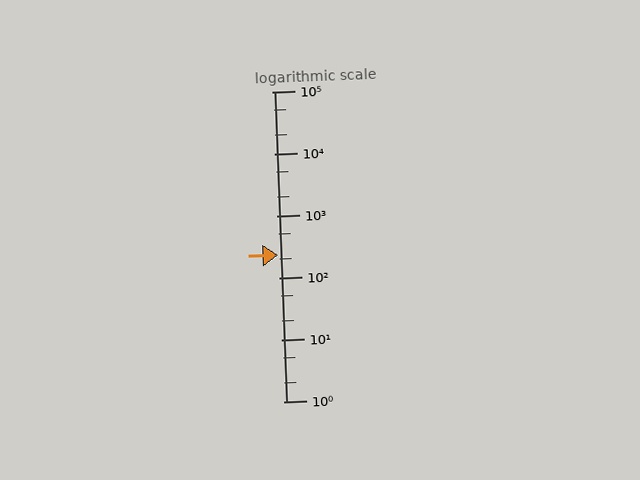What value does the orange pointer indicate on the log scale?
The pointer indicates approximately 230.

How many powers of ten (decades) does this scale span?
The scale spans 5 decades, from 1 to 100000.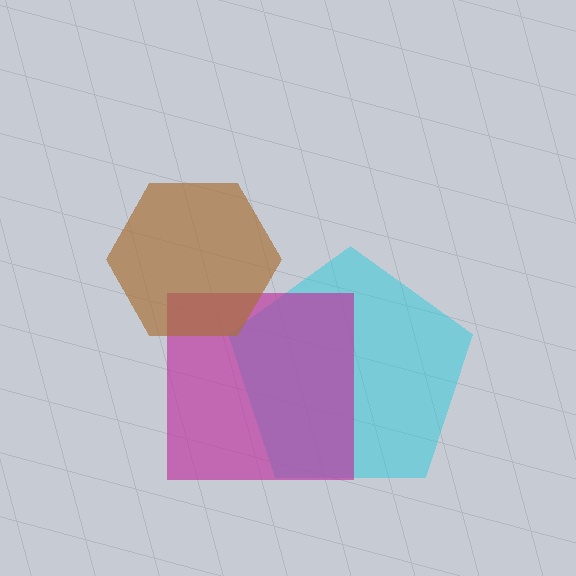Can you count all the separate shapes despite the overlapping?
Yes, there are 3 separate shapes.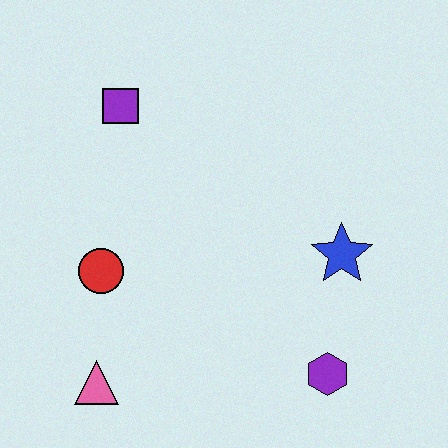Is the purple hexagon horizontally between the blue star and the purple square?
Yes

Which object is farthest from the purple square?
The purple hexagon is farthest from the purple square.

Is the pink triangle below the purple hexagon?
Yes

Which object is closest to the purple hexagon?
The blue star is closest to the purple hexagon.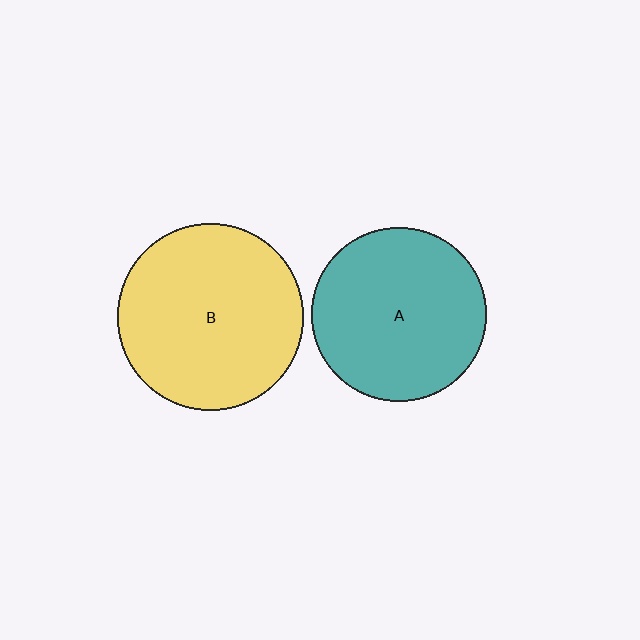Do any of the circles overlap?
No, none of the circles overlap.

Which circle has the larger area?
Circle B (yellow).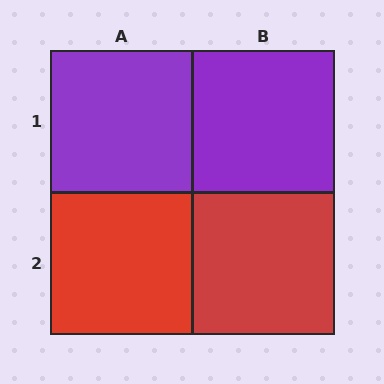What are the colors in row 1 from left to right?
Purple, purple.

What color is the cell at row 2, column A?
Red.